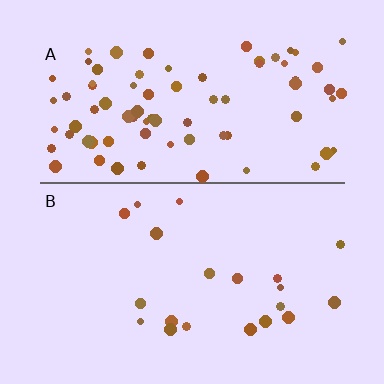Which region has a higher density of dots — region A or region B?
A (the top).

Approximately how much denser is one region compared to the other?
Approximately 3.8× — region A over region B.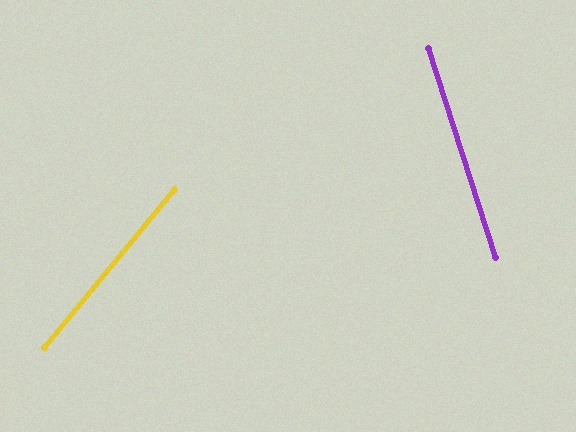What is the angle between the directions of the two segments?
Approximately 57 degrees.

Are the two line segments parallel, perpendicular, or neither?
Neither parallel nor perpendicular — they differ by about 57°.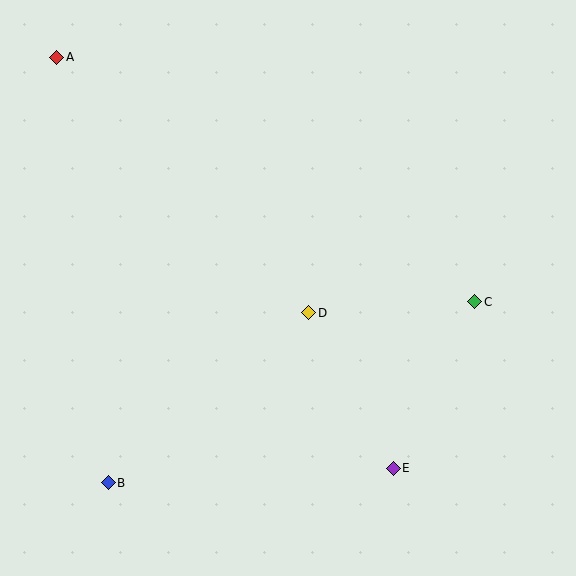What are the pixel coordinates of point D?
Point D is at (309, 313).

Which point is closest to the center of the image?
Point D at (309, 313) is closest to the center.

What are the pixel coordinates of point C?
Point C is at (475, 302).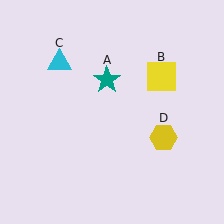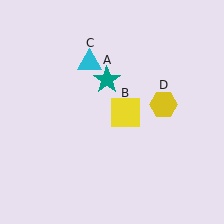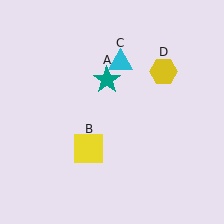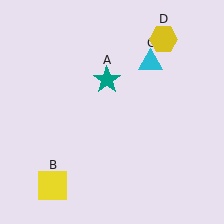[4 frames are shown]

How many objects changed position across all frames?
3 objects changed position: yellow square (object B), cyan triangle (object C), yellow hexagon (object D).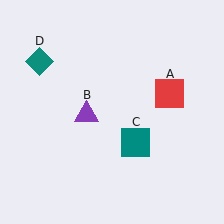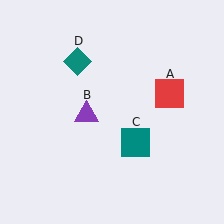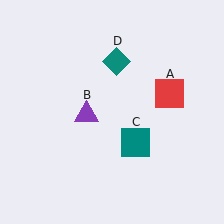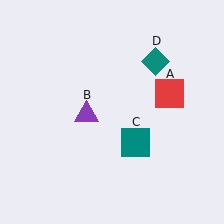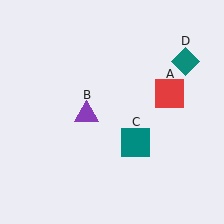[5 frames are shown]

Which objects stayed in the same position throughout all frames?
Red square (object A) and purple triangle (object B) and teal square (object C) remained stationary.